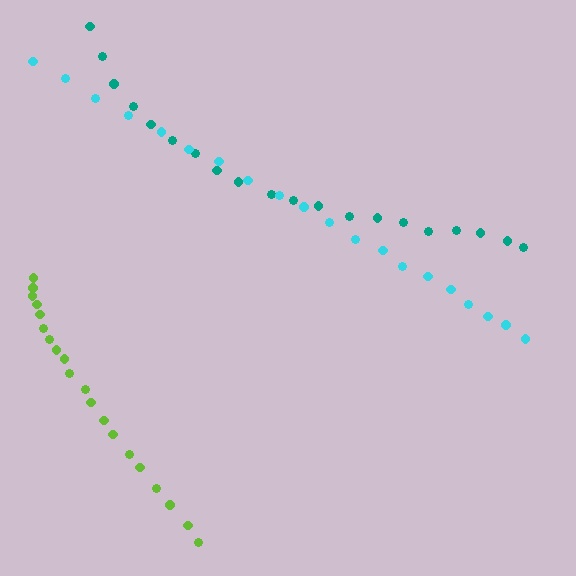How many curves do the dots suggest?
There are 3 distinct paths.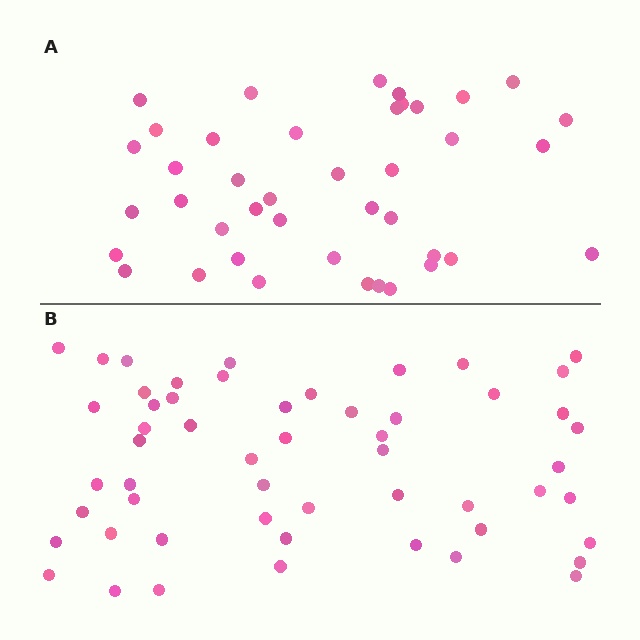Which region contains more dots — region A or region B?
Region B (the bottom region) has more dots.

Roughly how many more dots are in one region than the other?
Region B has approximately 15 more dots than region A.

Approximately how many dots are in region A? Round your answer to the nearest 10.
About 40 dots. (The exact count is 41, which rounds to 40.)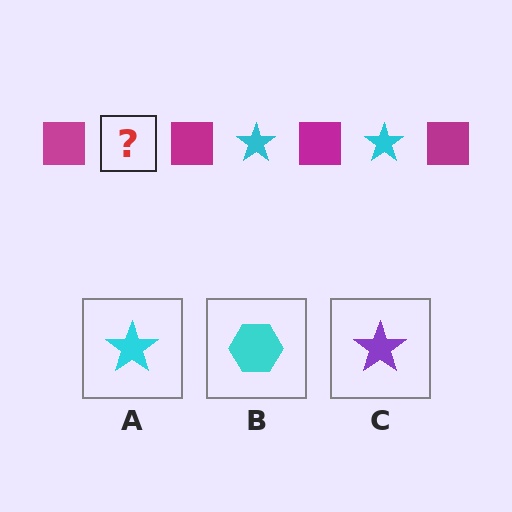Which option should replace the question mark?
Option A.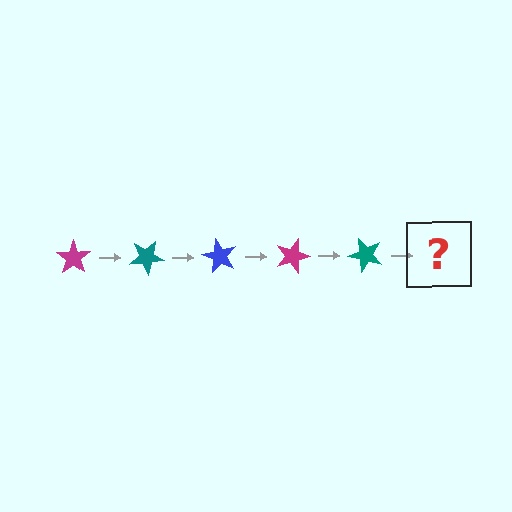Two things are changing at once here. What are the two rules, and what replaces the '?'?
The two rules are that it rotates 30 degrees each step and the color cycles through magenta, teal, and blue. The '?' should be a blue star, rotated 150 degrees from the start.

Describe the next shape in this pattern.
It should be a blue star, rotated 150 degrees from the start.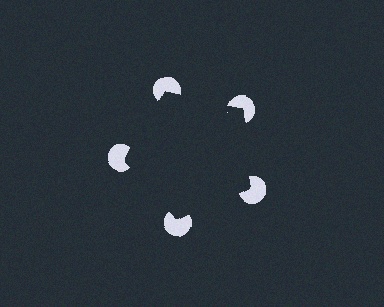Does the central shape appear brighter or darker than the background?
It typically appears slightly darker than the background, even though no actual brightness change is drawn.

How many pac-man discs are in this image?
There are 5 — one at each vertex of the illusory pentagon.